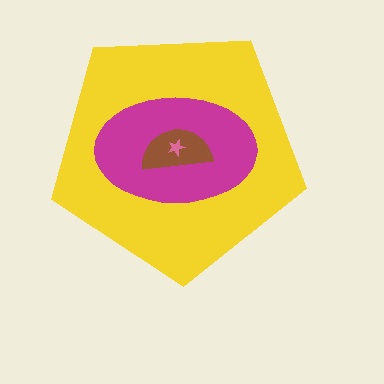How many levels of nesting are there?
4.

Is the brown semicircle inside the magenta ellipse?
Yes.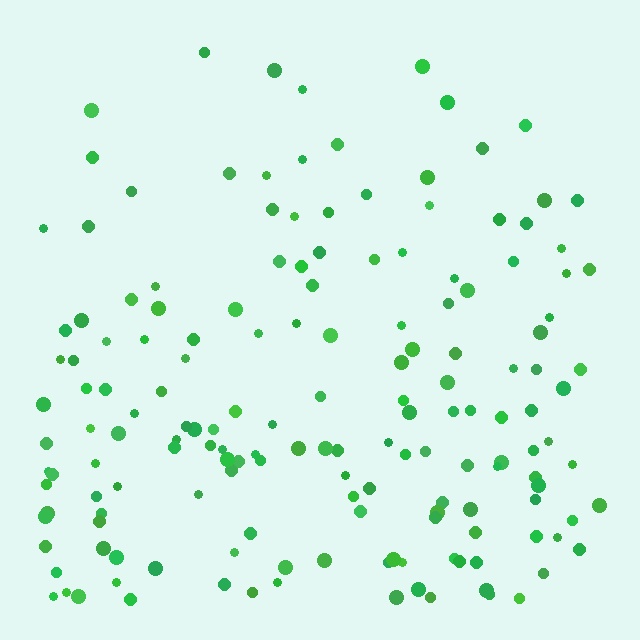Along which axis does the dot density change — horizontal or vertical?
Vertical.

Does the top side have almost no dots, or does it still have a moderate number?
Still a moderate number, just noticeably fewer than the bottom.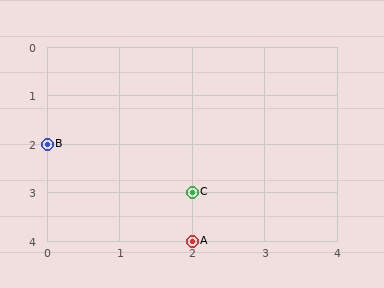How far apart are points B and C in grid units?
Points B and C are 2 columns and 1 row apart (about 2.2 grid units diagonally).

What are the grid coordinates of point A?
Point A is at grid coordinates (2, 4).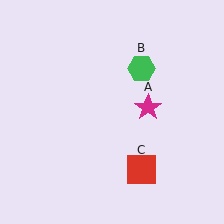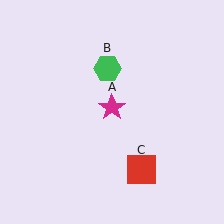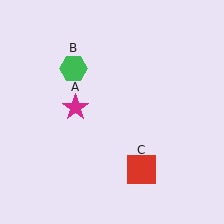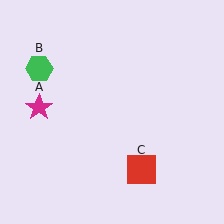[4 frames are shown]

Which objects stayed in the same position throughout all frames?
Red square (object C) remained stationary.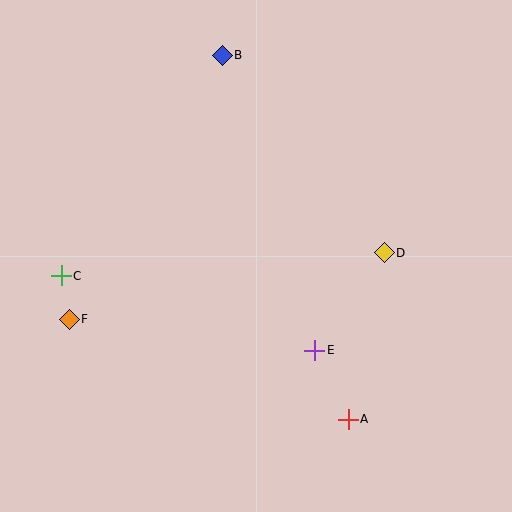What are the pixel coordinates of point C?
Point C is at (61, 276).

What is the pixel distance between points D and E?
The distance between D and E is 120 pixels.